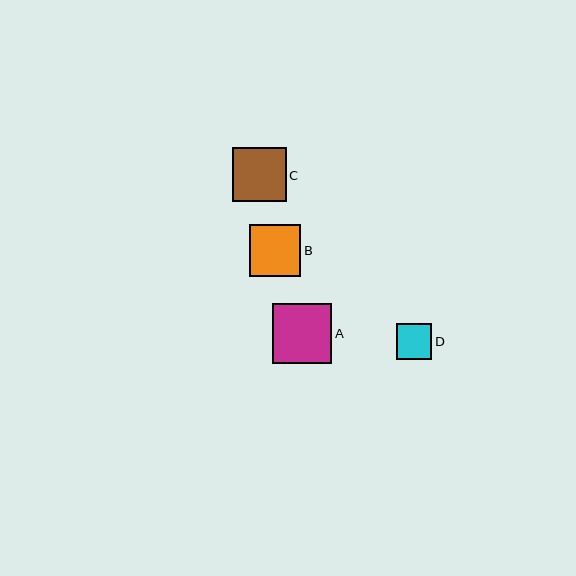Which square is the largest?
Square A is the largest with a size of approximately 59 pixels.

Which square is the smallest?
Square D is the smallest with a size of approximately 36 pixels.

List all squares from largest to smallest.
From largest to smallest: A, C, B, D.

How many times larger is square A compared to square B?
Square A is approximately 1.2 times the size of square B.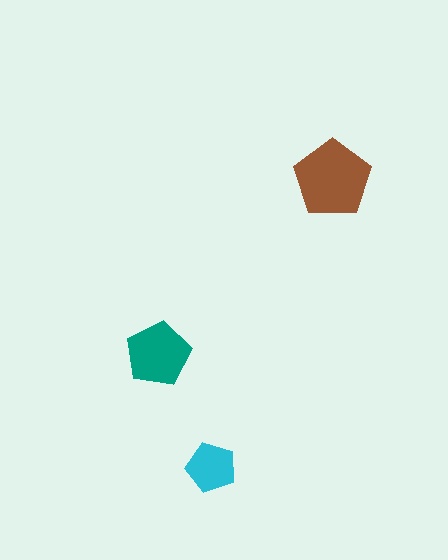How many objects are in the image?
There are 3 objects in the image.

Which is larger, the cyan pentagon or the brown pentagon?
The brown one.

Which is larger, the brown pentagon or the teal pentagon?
The brown one.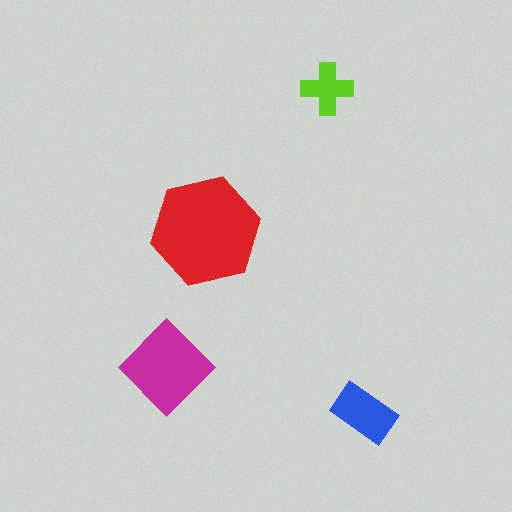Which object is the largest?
The red hexagon.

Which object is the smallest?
The lime cross.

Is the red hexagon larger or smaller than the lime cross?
Larger.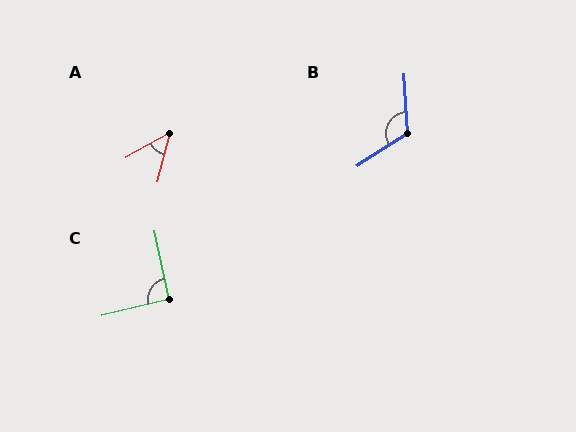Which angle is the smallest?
A, at approximately 47 degrees.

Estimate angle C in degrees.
Approximately 91 degrees.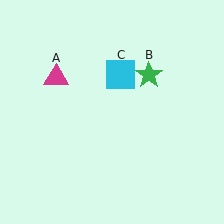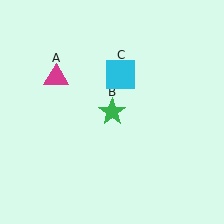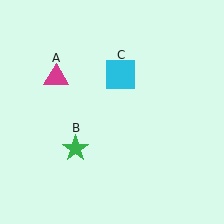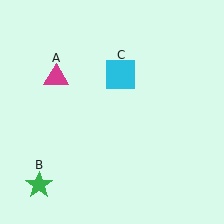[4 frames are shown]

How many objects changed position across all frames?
1 object changed position: green star (object B).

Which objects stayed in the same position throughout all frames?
Magenta triangle (object A) and cyan square (object C) remained stationary.